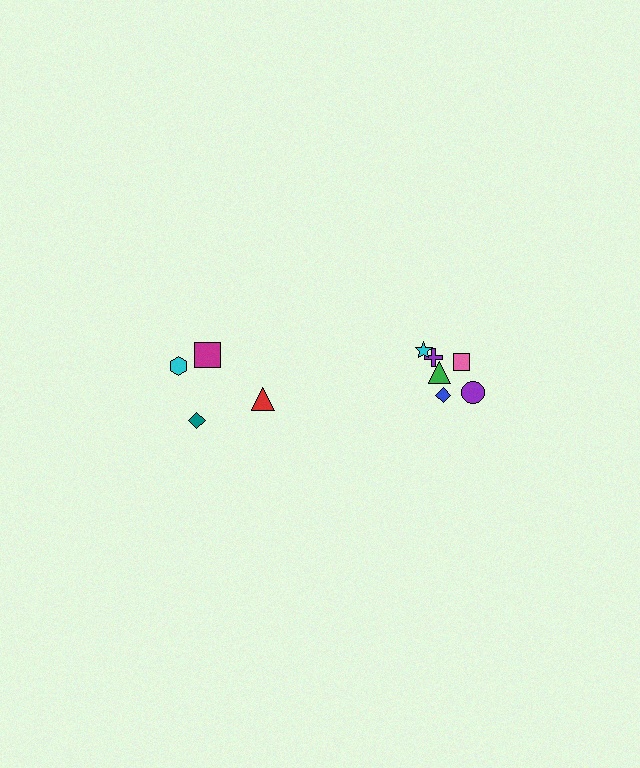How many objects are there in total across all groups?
There are 10 objects.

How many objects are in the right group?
There are 6 objects.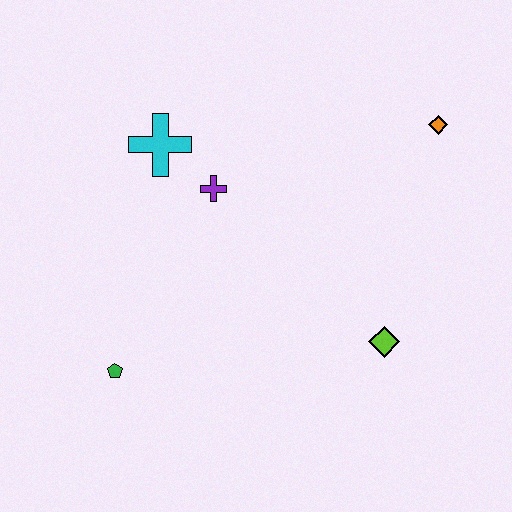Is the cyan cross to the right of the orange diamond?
No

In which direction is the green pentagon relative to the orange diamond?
The green pentagon is to the left of the orange diamond.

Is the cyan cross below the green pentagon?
No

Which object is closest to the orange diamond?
The lime diamond is closest to the orange diamond.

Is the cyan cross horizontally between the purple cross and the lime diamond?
No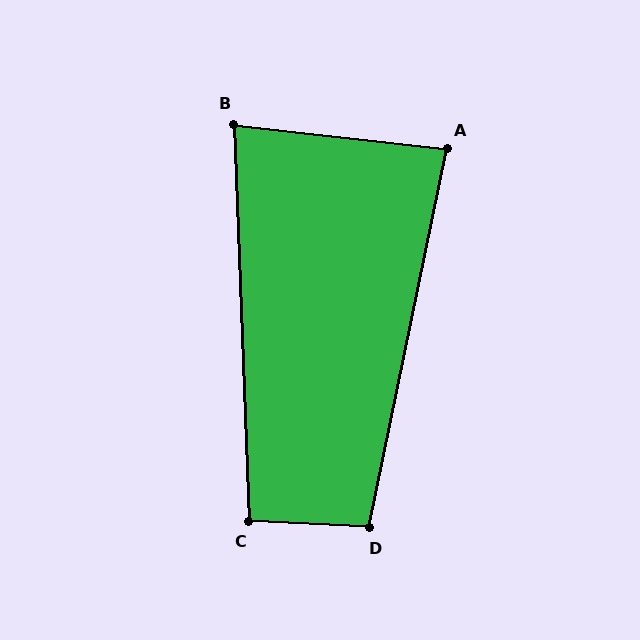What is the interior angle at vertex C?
Approximately 95 degrees (obtuse).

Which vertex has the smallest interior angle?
B, at approximately 81 degrees.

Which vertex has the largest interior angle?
D, at approximately 99 degrees.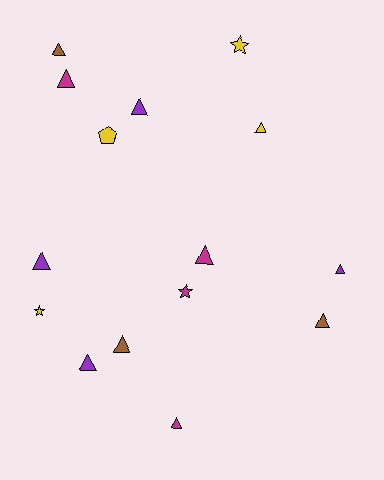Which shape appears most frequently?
Triangle, with 11 objects.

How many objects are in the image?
There are 15 objects.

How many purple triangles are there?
There are 4 purple triangles.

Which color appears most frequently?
Magenta, with 4 objects.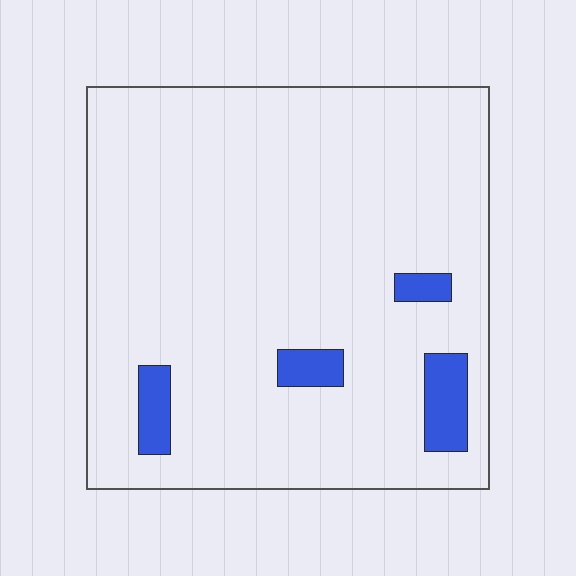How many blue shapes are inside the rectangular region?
4.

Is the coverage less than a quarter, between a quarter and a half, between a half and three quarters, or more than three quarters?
Less than a quarter.